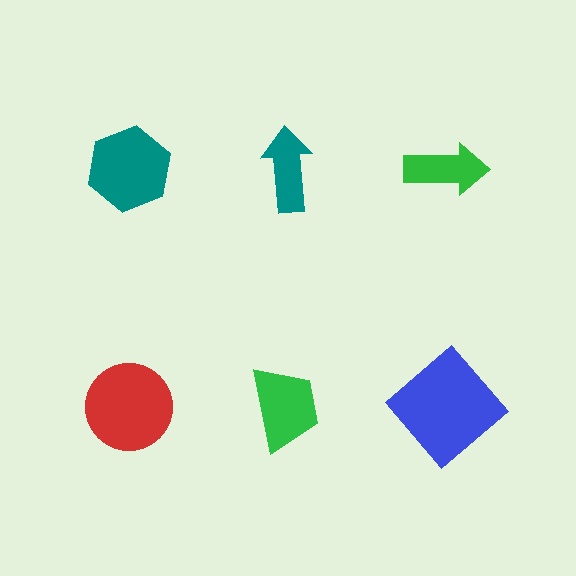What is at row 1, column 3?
A green arrow.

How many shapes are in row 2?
3 shapes.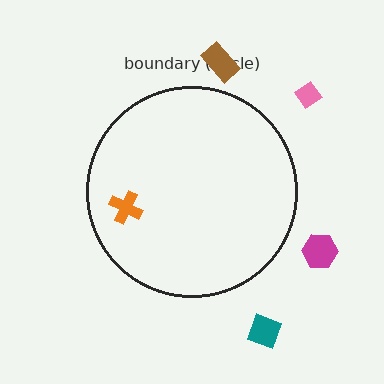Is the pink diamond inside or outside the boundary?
Outside.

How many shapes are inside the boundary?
1 inside, 4 outside.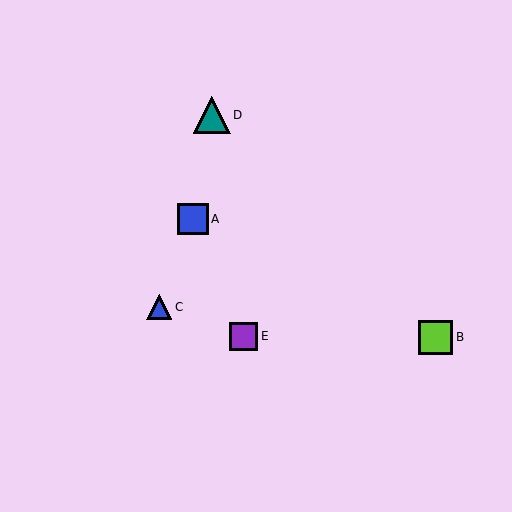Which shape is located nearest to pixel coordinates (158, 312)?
The blue triangle (labeled C) at (159, 307) is nearest to that location.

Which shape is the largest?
The teal triangle (labeled D) is the largest.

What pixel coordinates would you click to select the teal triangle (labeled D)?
Click at (212, 115) to select the teal triangle D.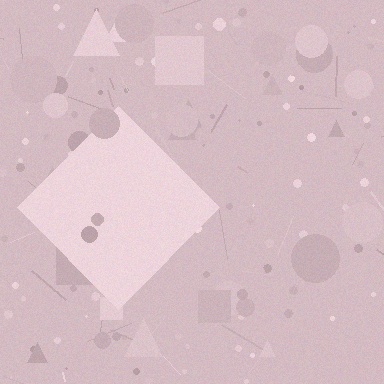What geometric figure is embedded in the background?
A diamond is embedded in the background.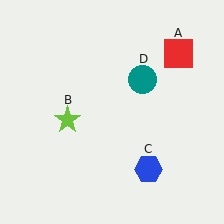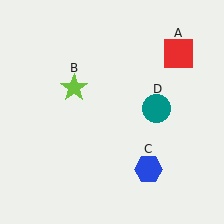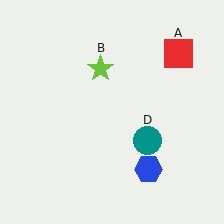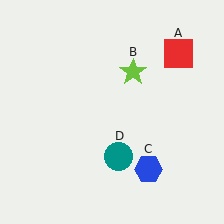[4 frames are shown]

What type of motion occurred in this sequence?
The lime star (object B), teal circle (object D) rotated clockwise around the center of the scene.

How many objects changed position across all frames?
2 objects changed position: lime star (object B), teal circle (object D).